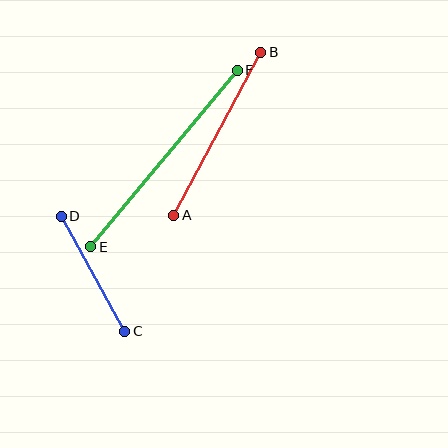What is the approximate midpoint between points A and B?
The midpoint is at approximately (217, 134) pixels.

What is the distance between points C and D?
The distance is approximately 132 pixels.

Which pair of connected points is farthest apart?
Points E and F are farthest apart.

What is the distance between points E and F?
The distance is approximately 230 pixels.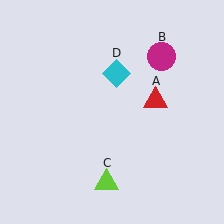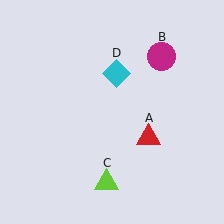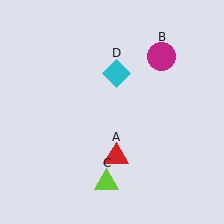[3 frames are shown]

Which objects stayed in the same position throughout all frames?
Magenta circle (object B) and lime triangle (object C) and cyan diamond (object D) remained stationary.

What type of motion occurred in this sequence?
The red triangle (object A) rotated clockwise around the center of the scene.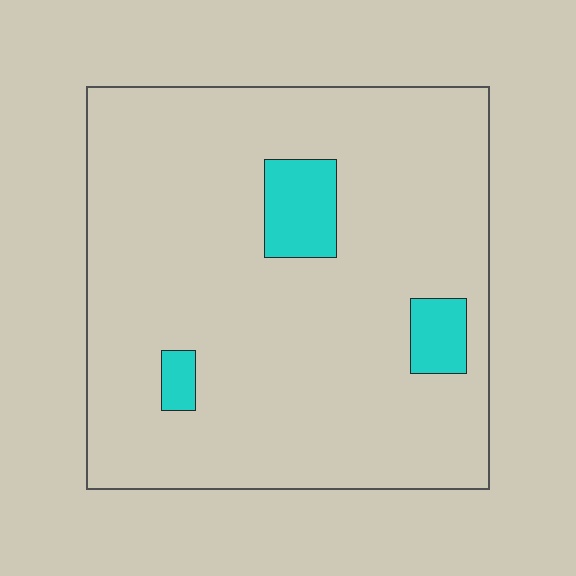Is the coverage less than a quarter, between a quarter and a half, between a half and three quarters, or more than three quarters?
Less than a quarter.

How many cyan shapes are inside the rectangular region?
3.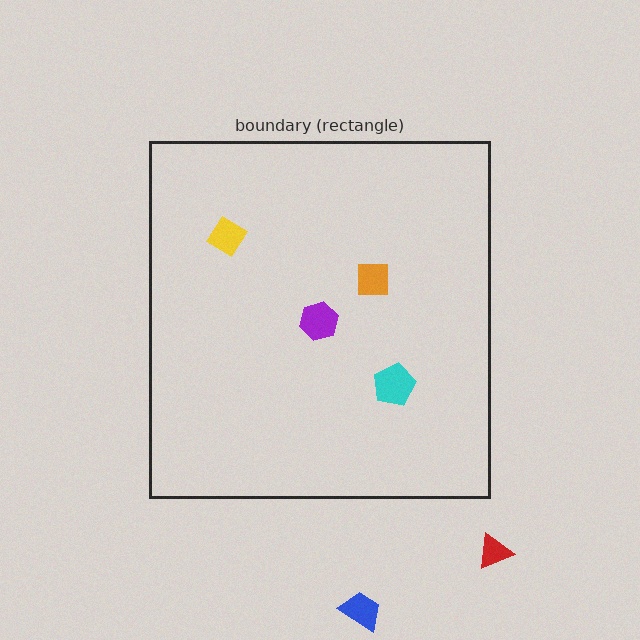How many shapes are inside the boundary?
4 inside, 2 outside.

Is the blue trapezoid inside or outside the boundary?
Outside.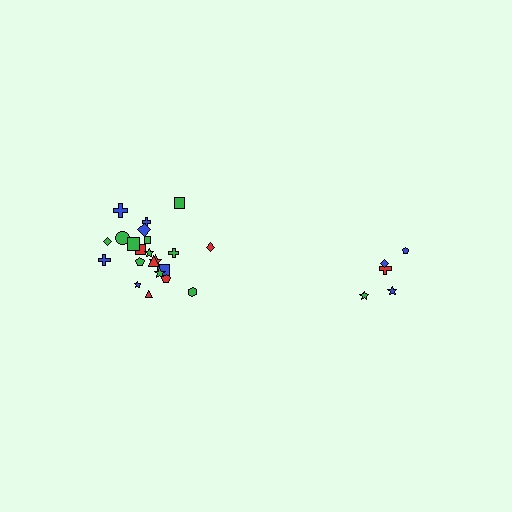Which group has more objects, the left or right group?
The left group.